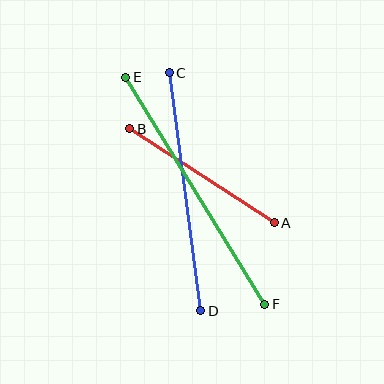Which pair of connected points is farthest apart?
Points E and F are farthest apart.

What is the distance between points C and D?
The distance is approximately 240 pixels.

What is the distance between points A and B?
The distance is approximately 172 pixels.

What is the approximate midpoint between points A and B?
The midpoint is at approximately (202, 176) pixels.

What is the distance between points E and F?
The distance is approximately 266 pixels.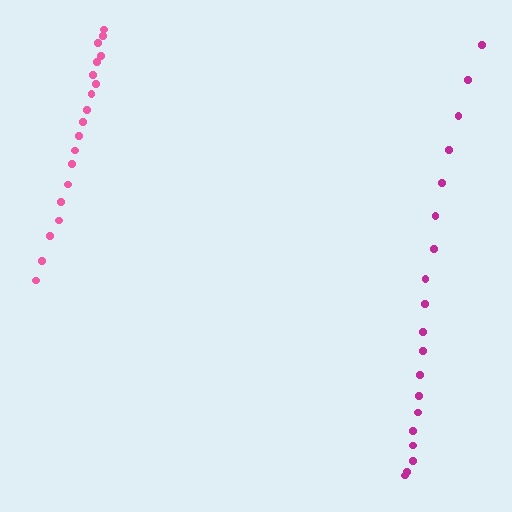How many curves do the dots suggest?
There are 2 distinct paths.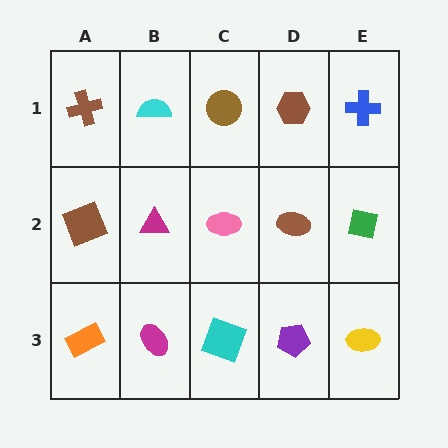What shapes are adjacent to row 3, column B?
A magenta triangle (row 2, column B), an orange rectangle (row 3, column A), a cyan square (row 3, column C).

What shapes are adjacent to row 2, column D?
A brown hexagon (row 1, column D), a purple pentagon (row 3, column D), a pink ellipse (row 2, column C), a green square (row 2, column E).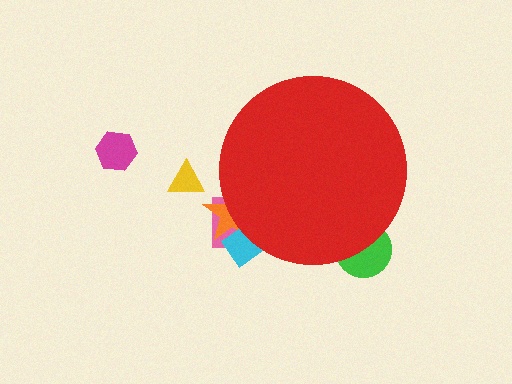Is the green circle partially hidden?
Yes, the green circle is partially hidden behind the red circle.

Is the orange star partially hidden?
Yes, the orange star is partially hidden behind the red circle.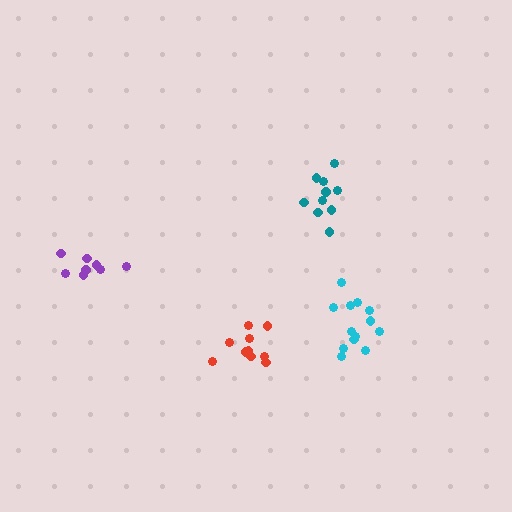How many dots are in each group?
Group 1: 8 dots, Group 2: 13 dots, Group 3: 10 dots, Group 4: 10 dots (41 total).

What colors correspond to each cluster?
The clusters are colored: purple, cyan, red, teal.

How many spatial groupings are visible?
There are 4 spatial groupings.